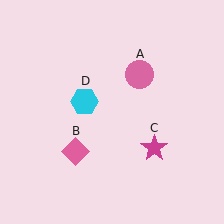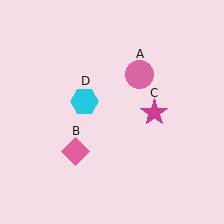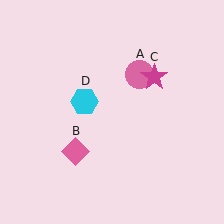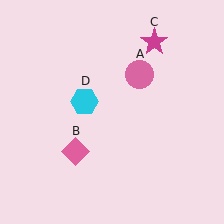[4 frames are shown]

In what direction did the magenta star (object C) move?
The magenta star (object C) moved up.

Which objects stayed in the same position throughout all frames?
Pink circle (object A) and pink diamond (object B) and cyan hexagon (object D) remained stationary.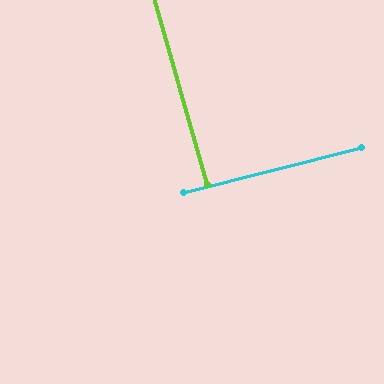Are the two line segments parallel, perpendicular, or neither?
Perpendicular — they meet at approximately 88°.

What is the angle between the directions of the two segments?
Approximately 88 degrees.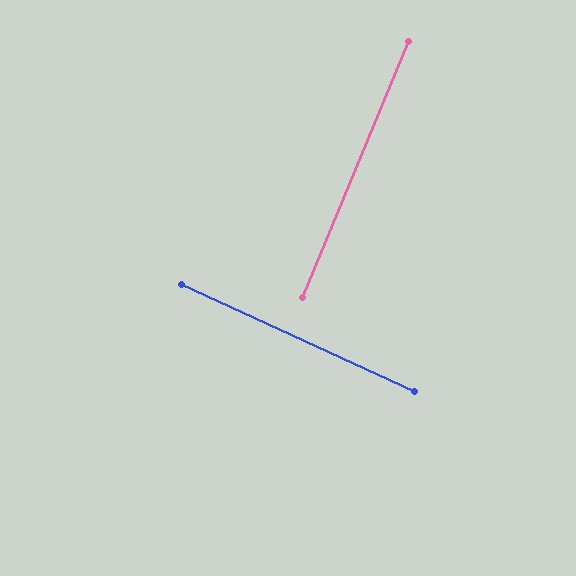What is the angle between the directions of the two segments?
Approximately 88 degrees.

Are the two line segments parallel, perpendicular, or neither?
Perpendicular — they meet at approximately 88°.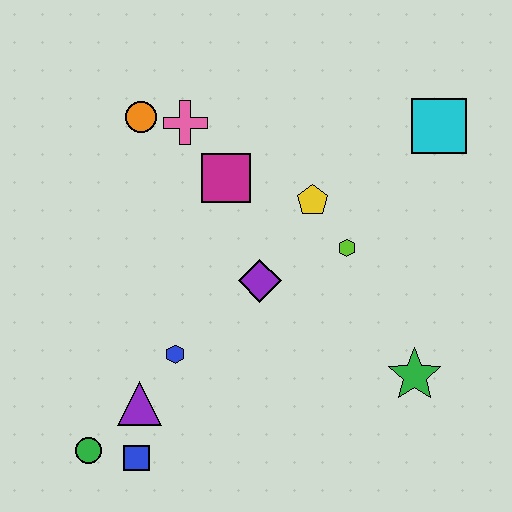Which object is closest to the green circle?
The blue square is closest to the green circle.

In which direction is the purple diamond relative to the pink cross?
The purple diamond is below the pink cross.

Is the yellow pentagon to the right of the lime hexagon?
No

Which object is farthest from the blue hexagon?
The cyan square is farthest from the blue hexagon.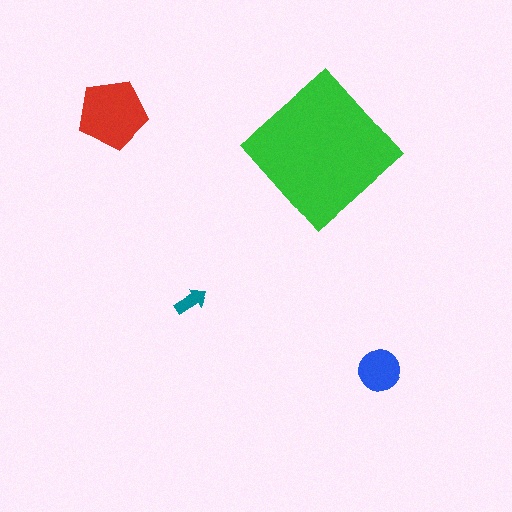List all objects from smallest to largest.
The teal arrow, the blue circle, the red pentagon, the green diamond.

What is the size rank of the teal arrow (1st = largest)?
4th.